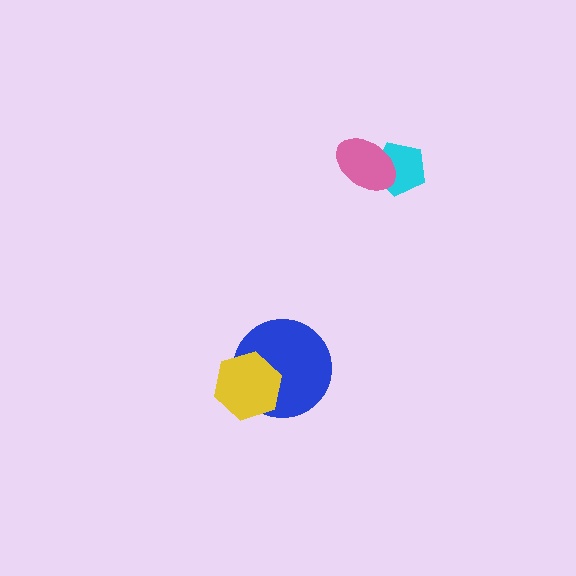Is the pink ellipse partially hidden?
No, no other shape covers it.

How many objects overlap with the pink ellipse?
1 object overlaps with the pink ellipse.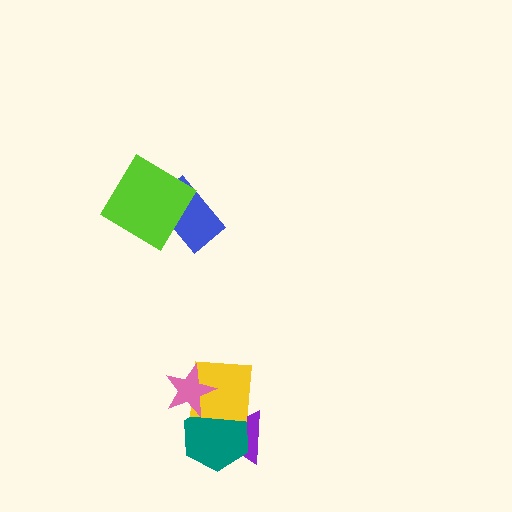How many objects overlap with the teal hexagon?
3 objects overlap with the teal hexagon.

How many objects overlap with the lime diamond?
1 object overlaps with the lime diamond.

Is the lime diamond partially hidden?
No, no other shape covers it.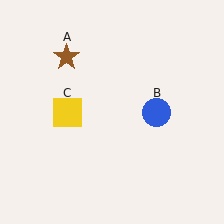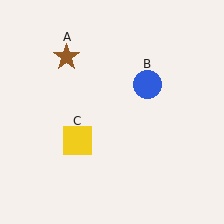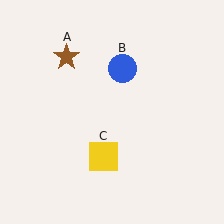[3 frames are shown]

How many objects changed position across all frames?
2 objects changed position: blue circle (object B), yellow square (object C).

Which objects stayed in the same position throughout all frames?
Brown star (object A) remained stationary.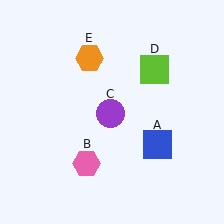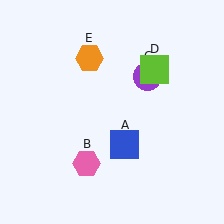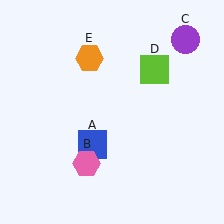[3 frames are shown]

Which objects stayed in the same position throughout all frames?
Pink hexagon (object B) and lime square (object D) and orange hexagon (object E) remained stationary.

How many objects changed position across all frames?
2 objects changed position: blue square (object A), purple circle (object C).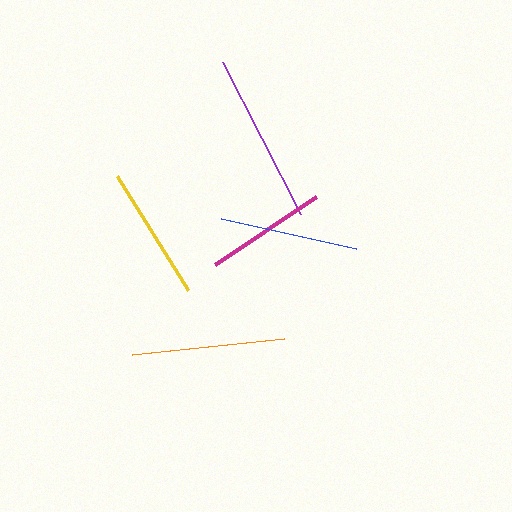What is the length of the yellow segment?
The yellow segment is approximately 135 pixels long.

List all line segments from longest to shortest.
From longest to shortest: purple, orange, blue, yellow, magenta.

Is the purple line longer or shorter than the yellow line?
The purple line is longer than the yellow line.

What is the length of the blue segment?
The blue segment is approximately 138 pixels long.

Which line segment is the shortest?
The magenta line is the shortest at approximately 122 pixels.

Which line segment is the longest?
The purple line is the longest at approximately 171 pixels.